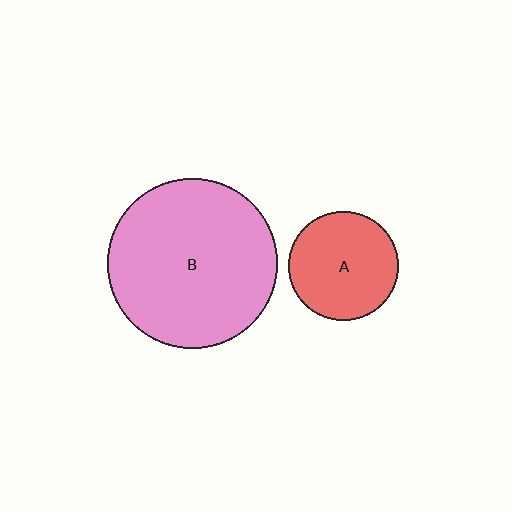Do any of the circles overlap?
No, none of the circles overlap.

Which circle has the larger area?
Circle B (pink).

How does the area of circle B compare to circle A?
Approximately 2.4 times.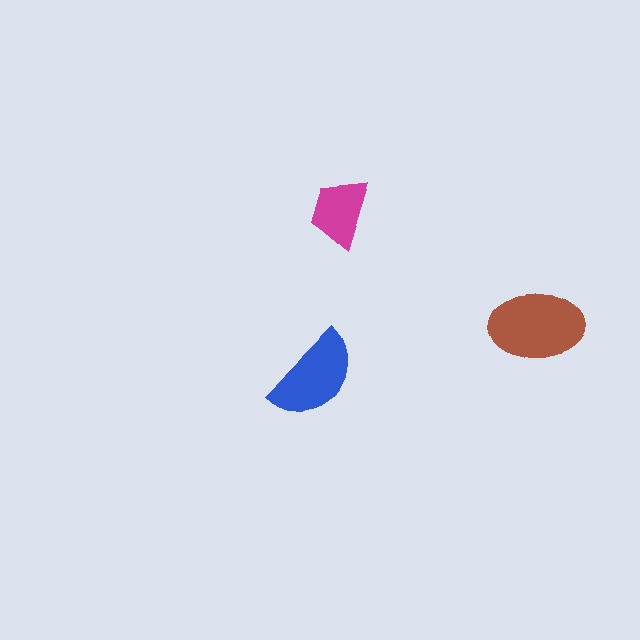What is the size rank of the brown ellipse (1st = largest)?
1st.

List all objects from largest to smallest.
The brown ellipse, the blue semicircle, the magenta trapezoid.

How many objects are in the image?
There are 3 objects in the image.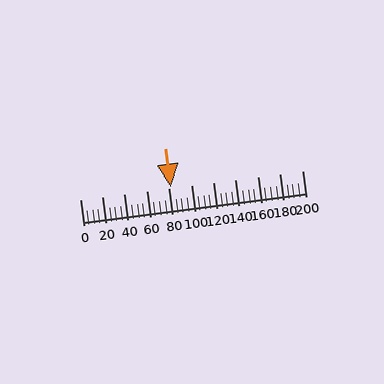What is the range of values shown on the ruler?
The ruler shows values from 0 to 200.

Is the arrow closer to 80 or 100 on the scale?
The arrow is closer to 80.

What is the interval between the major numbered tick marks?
The major tick marks are spaced 20 units apart.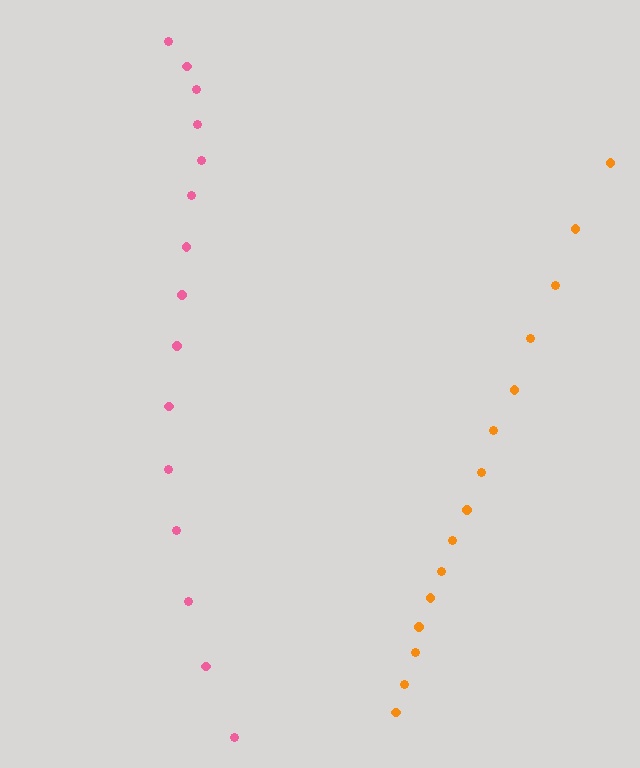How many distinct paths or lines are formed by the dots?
There are 2 distinct paths.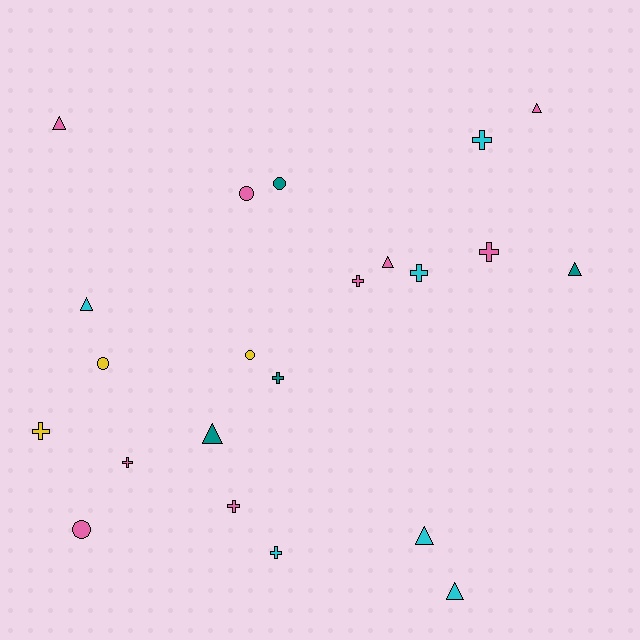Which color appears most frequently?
Pink, with 9 objects.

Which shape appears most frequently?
Cross, with 9 objects.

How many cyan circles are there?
There are no cyan circles.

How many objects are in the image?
There are 22 objects.